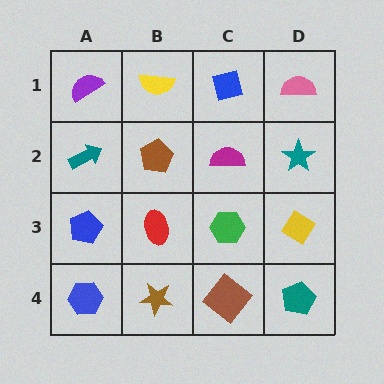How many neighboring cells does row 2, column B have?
4.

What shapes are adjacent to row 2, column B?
A yellow semicircle (row 1, column B), a red ellipse (row 3, column B), a teal arrow (row 2, column A), a magenta semicircle (row 2, column C).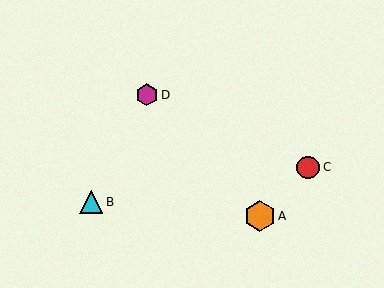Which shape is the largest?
The orange hexagon (labeled A) is the largest.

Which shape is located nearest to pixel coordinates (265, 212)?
The orange hexagon (labeled A) at (260, 216) is nearest to that location.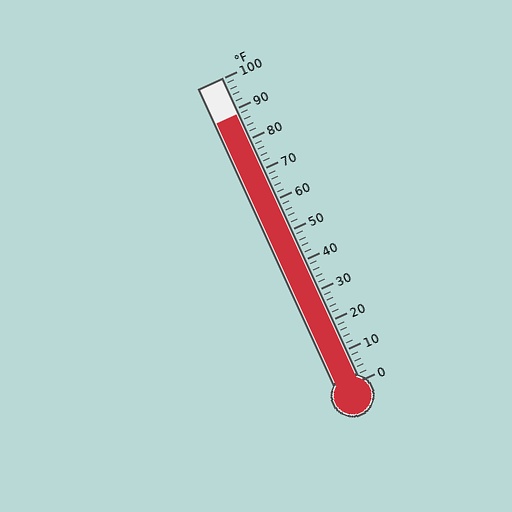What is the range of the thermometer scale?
The thermometer scale ranges from 0°F to 100°F.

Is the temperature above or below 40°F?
The temperature is above 40°F.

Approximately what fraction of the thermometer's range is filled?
The thermometer is filled to approximately 90% of its range.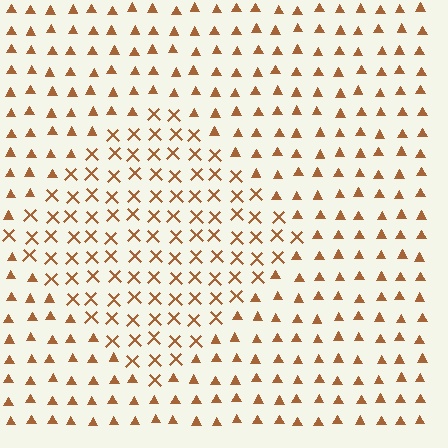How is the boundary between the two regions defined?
The boundary is defined by a change in element shape: X marks inside vs. triangles outside. All elements share the same color and spacing.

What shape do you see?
I see a diamond.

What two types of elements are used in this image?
The image uses X marks inside the diamond region and triangles outside it.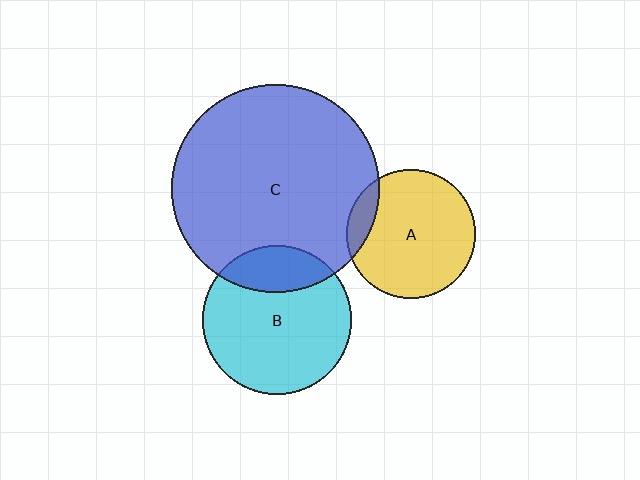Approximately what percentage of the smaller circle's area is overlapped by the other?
Approximately 10%.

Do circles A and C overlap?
Yes.